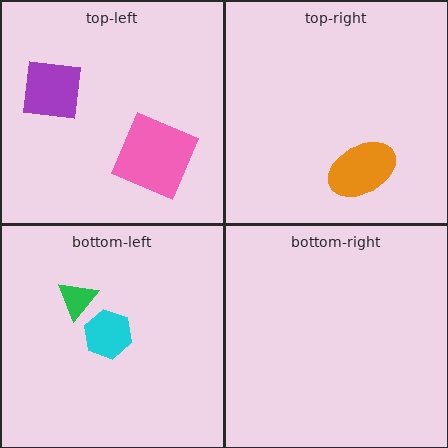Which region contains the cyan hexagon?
The bottom-left region.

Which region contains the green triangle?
The bottom-left region.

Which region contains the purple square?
The top-left region.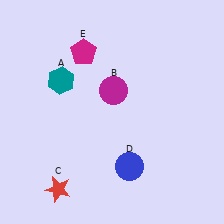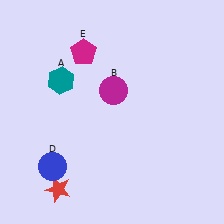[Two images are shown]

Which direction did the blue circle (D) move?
The blue circle (D) moved left.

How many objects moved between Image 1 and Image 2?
1 object moved between the two images.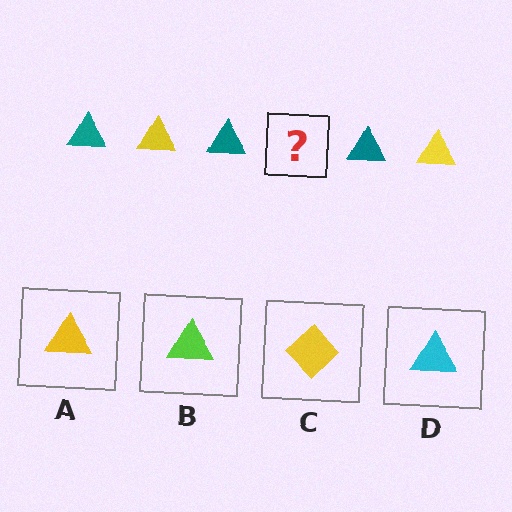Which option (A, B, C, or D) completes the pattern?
A.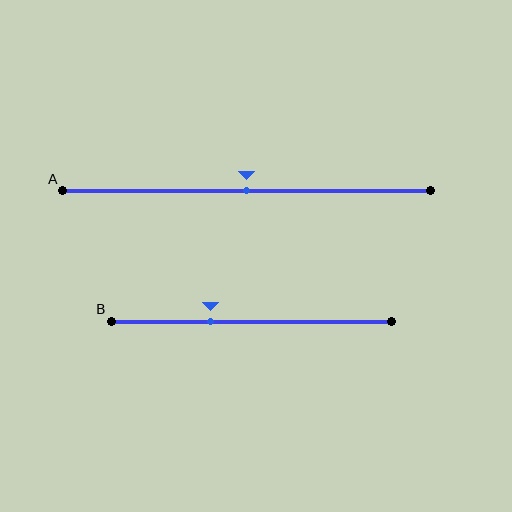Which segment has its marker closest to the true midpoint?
Segment A has its marker closest to the true midpoint.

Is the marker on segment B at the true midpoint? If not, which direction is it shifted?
No, the marker on segment B is shifted to the left by about 15% of the segment length.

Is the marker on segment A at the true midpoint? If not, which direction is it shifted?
Yes, the marker on segment A is at the true midpoint.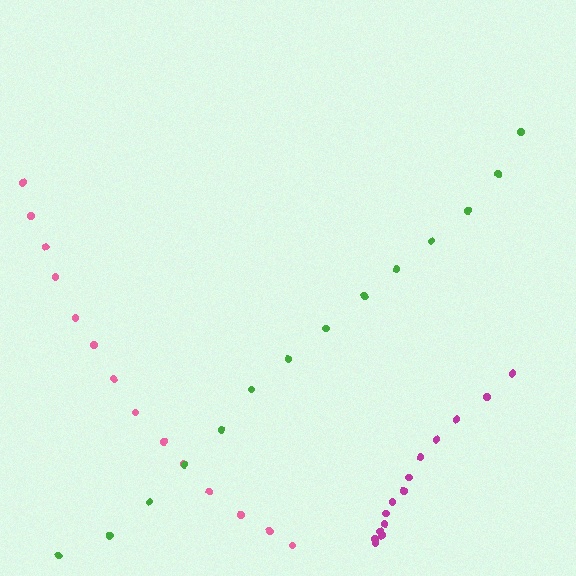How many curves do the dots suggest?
There are 3 distinct paths.